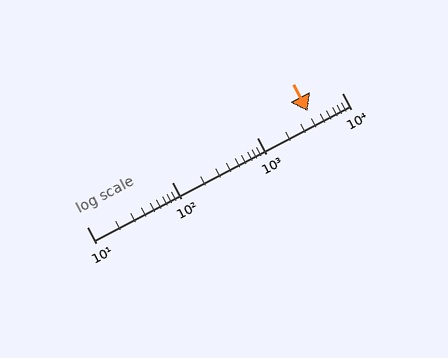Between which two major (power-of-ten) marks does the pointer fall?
The pointer is between 1000 and 10000.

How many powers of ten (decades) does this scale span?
The scale spans 3 decades, from 10 to 10000.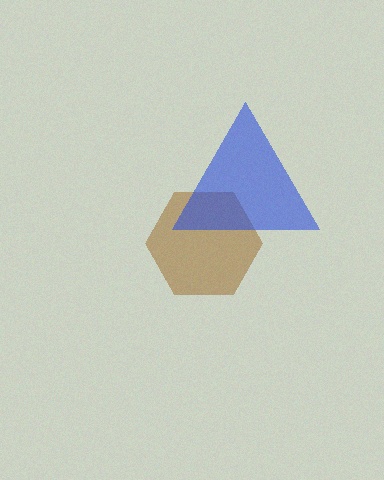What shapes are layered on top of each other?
The layered shapes are: a brown hexagon, a blue triangle.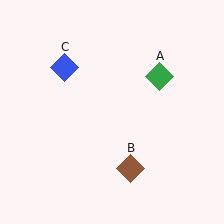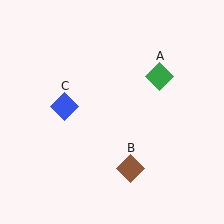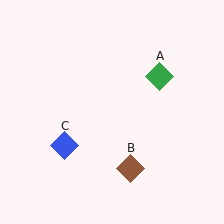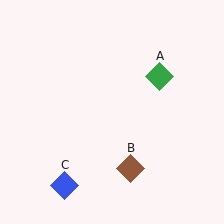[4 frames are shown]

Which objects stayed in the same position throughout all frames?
Green diamond (object A) and brown diamond (object B) remained stationary.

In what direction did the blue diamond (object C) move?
The blue diamond (object C) moved down.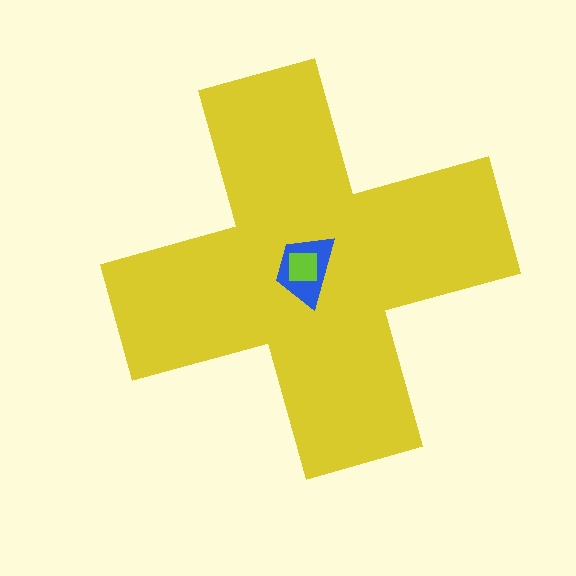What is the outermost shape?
The yellow cross.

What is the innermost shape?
The lime square.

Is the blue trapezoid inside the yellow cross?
Yes.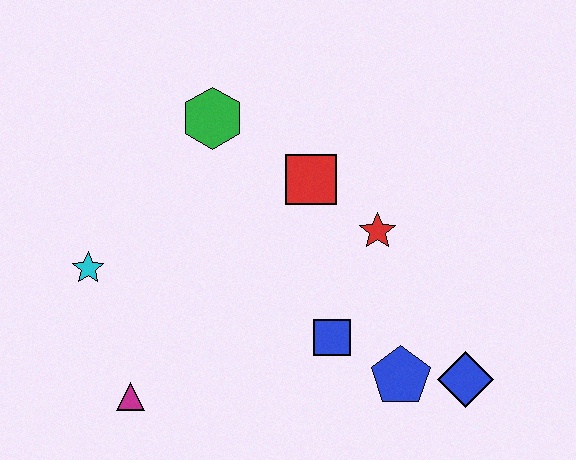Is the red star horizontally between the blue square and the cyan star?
No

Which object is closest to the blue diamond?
The blue pentagon is closest to the blue diamond.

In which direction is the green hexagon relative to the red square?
The green hexagon is to the left of the red square.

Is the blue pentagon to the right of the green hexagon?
Yes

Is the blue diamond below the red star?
Yes